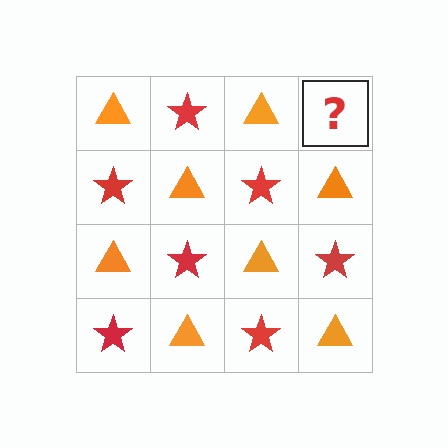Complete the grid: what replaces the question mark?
The question mark should be replaced with a red star.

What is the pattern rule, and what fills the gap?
The rule is that it alternates orange triangle and red star in a checkerboard pattern. The gap should be filled with a red star.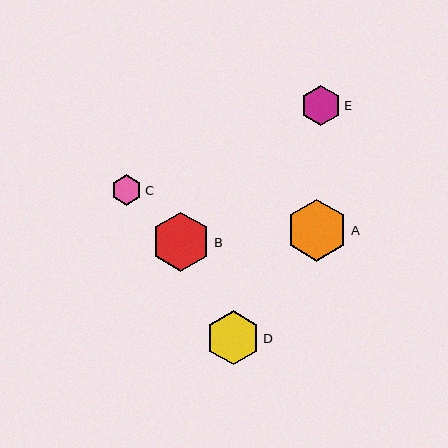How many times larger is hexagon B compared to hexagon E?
Hexagon B is approximately 1.5 times the size of hexagon E.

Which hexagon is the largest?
Hexagon A is the largest with a size of approximately 62 pixels.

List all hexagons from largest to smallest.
From largest to smallest: A, B, D, E, C.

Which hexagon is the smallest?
Hexagon C is the smallest with a size of approximately 31 pixels.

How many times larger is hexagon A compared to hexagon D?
Hexagon A is approximately 1.2 times the size of hexagon D.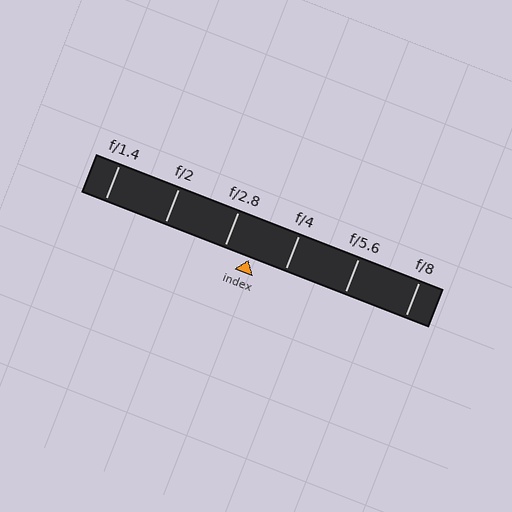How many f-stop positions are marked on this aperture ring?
There are 6 f-stop positions marked.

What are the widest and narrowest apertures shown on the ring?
The widest aperture shown is f/1.4 and the narrowest is f/8.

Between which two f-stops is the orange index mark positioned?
The index mark is between f/2.8 and f/4.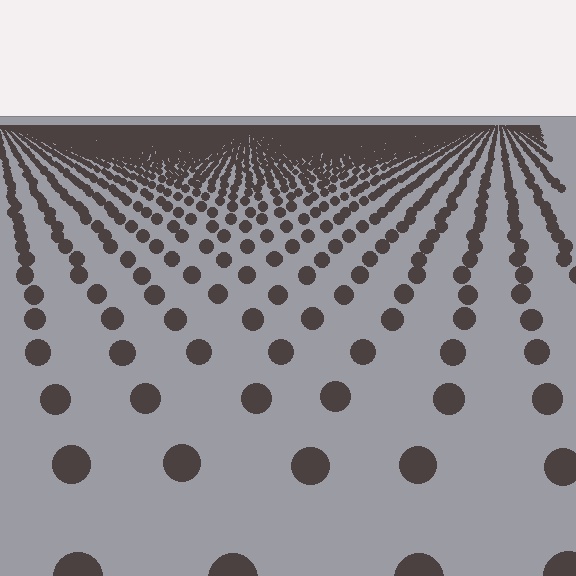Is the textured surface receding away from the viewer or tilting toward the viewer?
The surface is receding away from the viewer. Texture elements get smaller and denser toward the top.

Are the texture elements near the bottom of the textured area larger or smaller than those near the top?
Larger. Near the bottom, elements are closer to the viewer and appear at a bigger on-screen size.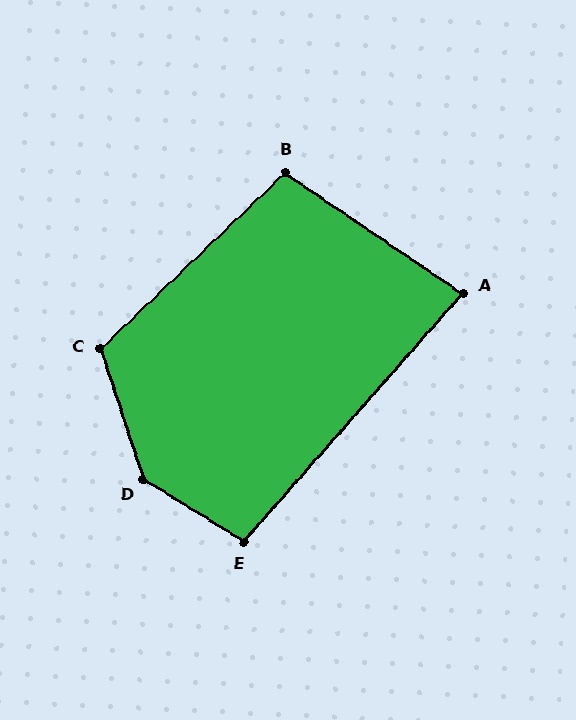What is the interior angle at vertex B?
Approximately 102 degrees (obtuse).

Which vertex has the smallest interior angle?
A, at approximately 83 degrees.